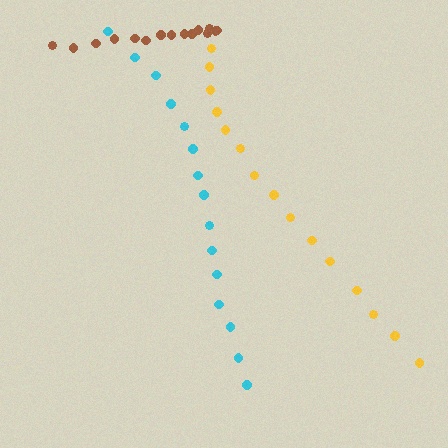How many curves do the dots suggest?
There are 3 distinct paths.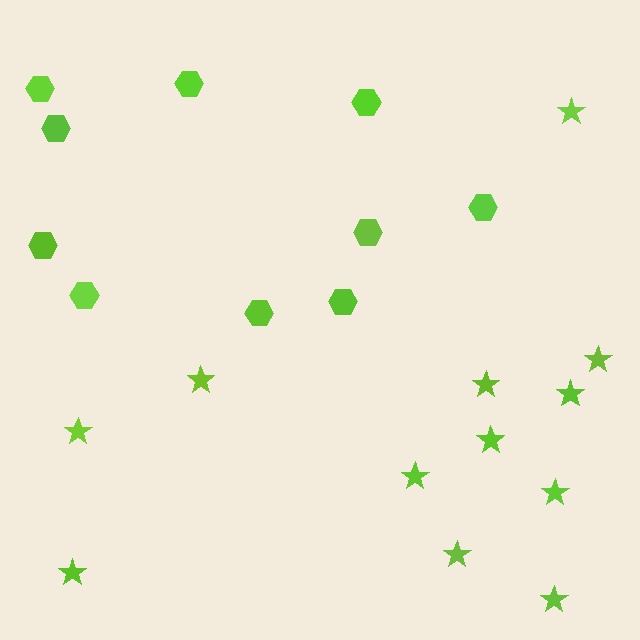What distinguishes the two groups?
There are 2 groups: one group of stars (12) and one group of hexagons (10).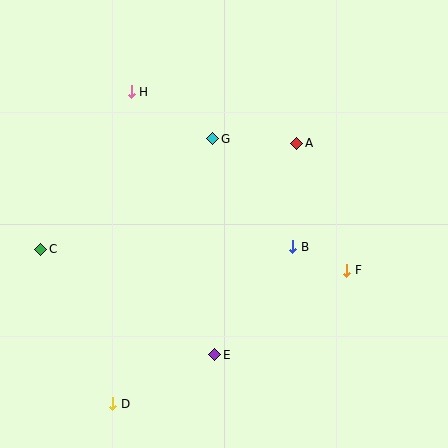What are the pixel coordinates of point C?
Point C is at (41, 249).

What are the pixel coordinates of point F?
Point F is at (347, 270).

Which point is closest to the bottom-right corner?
Point F is closest to the bottom-right corner.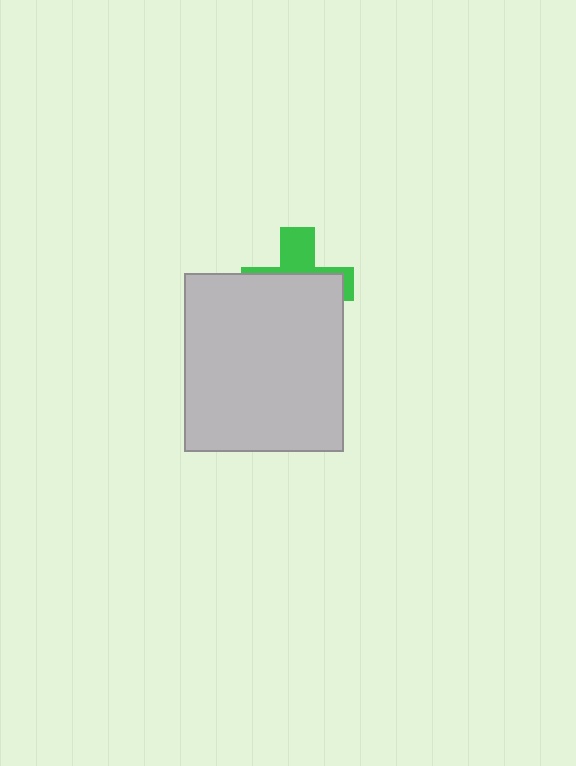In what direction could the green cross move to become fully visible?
The green cross could move up. That would shift it out from behind the light gray rectangle entirely.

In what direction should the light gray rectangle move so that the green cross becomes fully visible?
The light gray rectangle should move down. That is the shortest direction to clear the overlap and leave the green cross fully visible.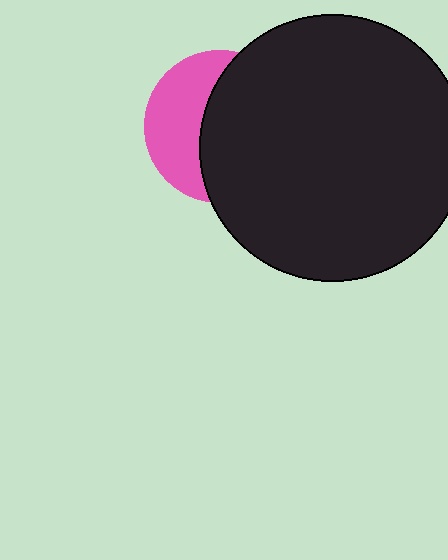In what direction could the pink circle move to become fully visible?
The pink circle could move left. That would shift it out from behind the black circle entirely.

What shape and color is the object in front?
The object in front is a black circle.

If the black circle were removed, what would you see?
You would see the complete pink circle.